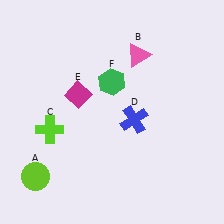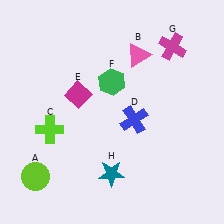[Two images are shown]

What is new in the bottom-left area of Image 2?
A teal star (H) was added in the bottom-left area of Image 2.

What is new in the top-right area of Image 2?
A magenta cross (G) was added in the top-right area of Image 2.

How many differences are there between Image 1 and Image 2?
There are 2 differences between the two images.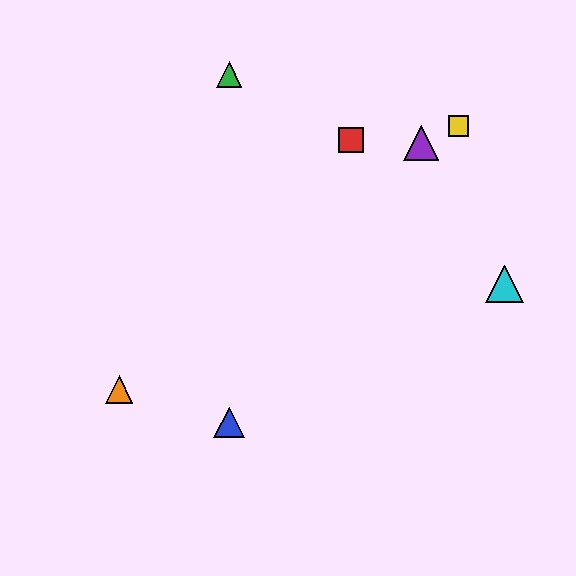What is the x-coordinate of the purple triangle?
The purple triangle is at x≈421.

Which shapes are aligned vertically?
The blue triangle, the green triangle are aligned vertically.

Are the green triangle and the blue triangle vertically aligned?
Yes, both are at x≈229.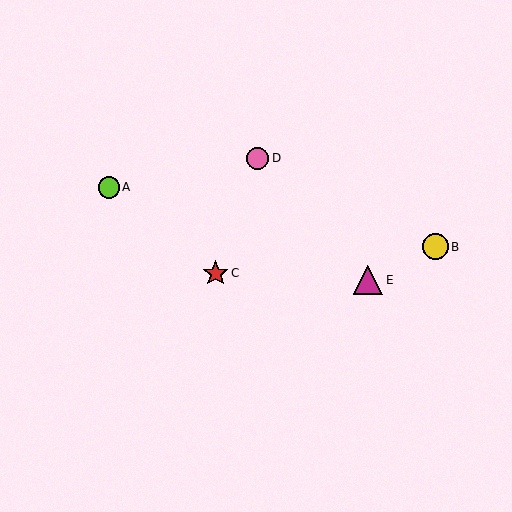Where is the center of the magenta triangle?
The center of the magenta triangle is at (368, 280).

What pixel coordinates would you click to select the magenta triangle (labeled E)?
Click at (368, 280) to select the magenta triangle E.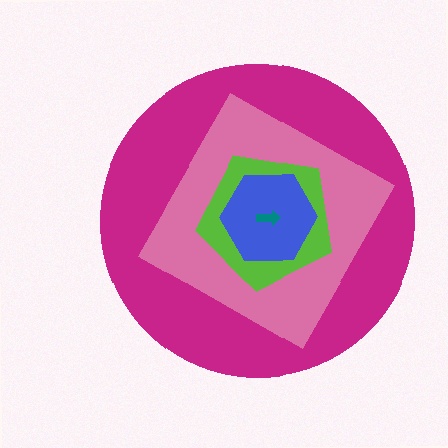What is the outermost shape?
The magenta circle.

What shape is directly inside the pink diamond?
The lime pentagon.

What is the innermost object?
The teal arrow.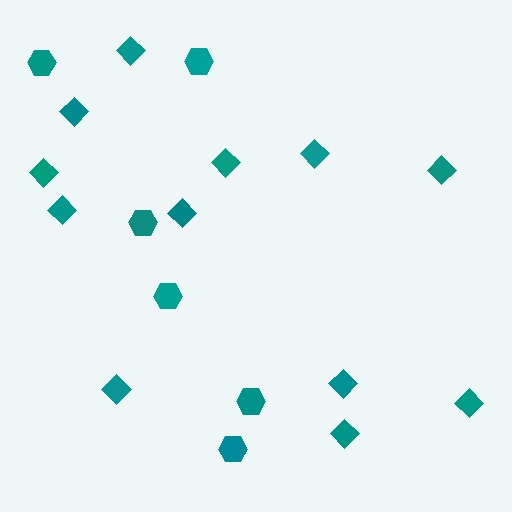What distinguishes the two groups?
There are 2 groups: one group of hexagons (6) and one group of diamonds (12).